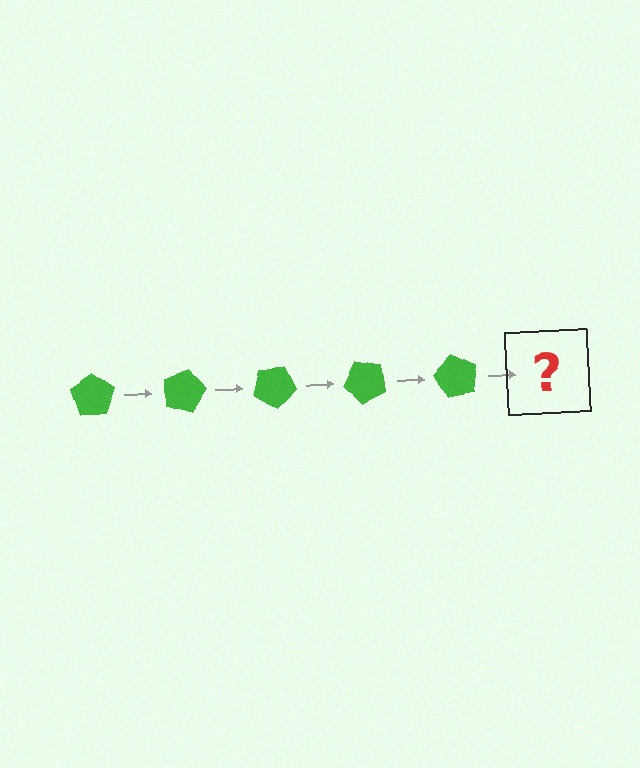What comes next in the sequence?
The next element should be a green pentagon rotated 75 degrees.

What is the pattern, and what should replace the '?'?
The pattern is that the pentagon rotates 15 degrees each step. The '?' should be a green pentagon rotated 75 degrees.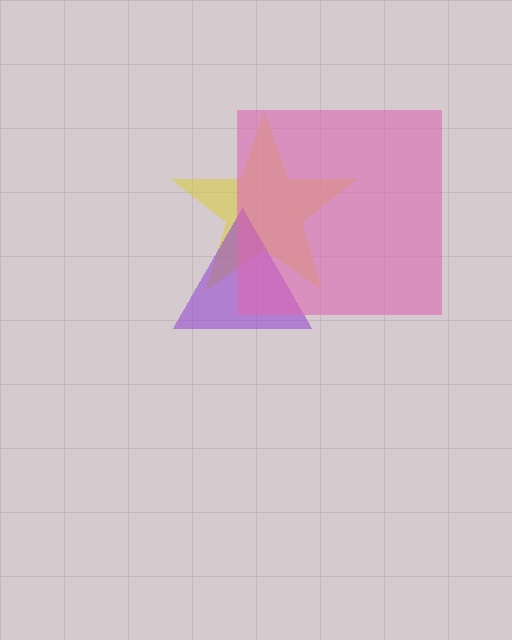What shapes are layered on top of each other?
The layered shapes are: a yellow star, a purple triangle, a pink square.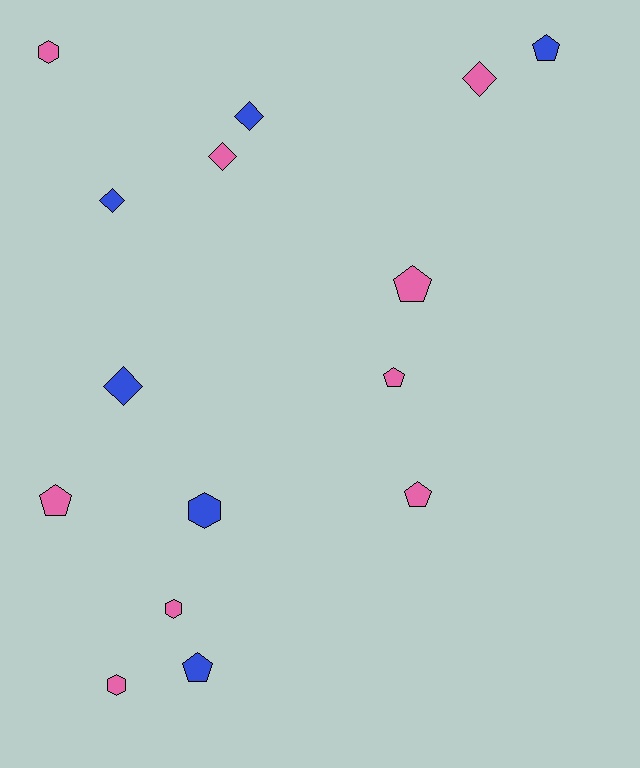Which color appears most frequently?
Pink, with 9 objects.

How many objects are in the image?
There are 15 objects.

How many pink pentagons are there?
There are 4 pink pentagons.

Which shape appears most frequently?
Pentagon, with 6 objects.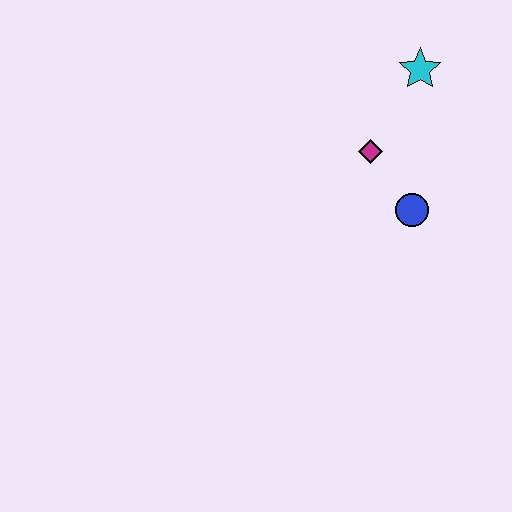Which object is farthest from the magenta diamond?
The cyan star is farthest from the magenta diamond.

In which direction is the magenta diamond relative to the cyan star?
The magenta diamond is below the cyan star.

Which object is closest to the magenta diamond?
The blue circle is closest to the magenta diamond.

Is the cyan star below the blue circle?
No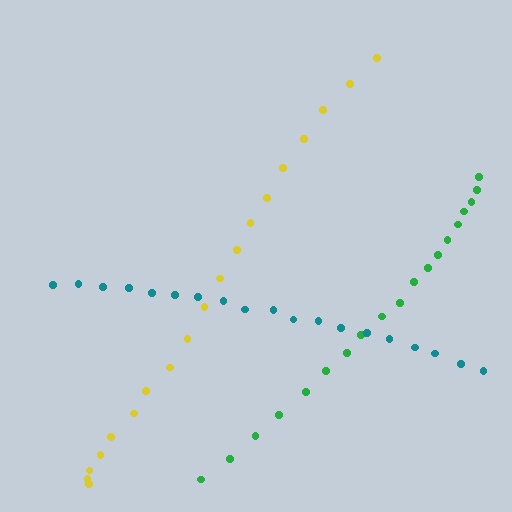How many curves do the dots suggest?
There are 3 distinct paths.